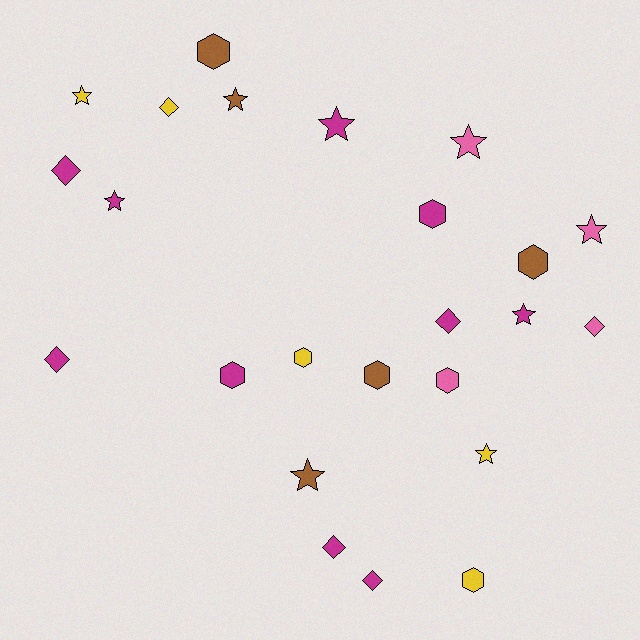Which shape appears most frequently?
Star, with 9 objects.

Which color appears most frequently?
Magenta, with 10 objects.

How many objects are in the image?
There are 24 objects.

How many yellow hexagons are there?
There are 2 yellow hexagons.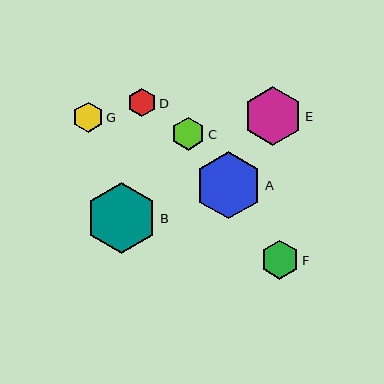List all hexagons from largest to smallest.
From largest to smallest: B, A, E, F, C, G, D.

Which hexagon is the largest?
Hexagon B is the largest with a size of approximately 71 pixels.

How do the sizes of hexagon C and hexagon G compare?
Hexagon C and hexagon G are approximately the same size.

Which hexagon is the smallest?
Hexagon D is the smallest with a size of approximately 28 pixels.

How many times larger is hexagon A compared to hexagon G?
Hexagon A is approximately 2.2 times the size of hexagon G.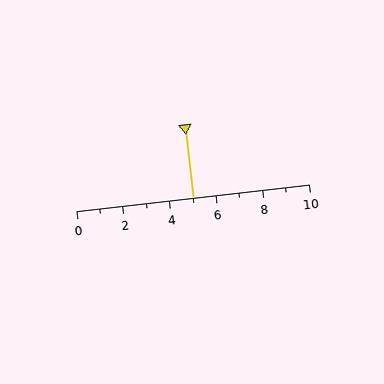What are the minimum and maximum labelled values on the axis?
The axis runs from 0 to 10.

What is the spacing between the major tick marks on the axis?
The major ticks are spaced 2 apart.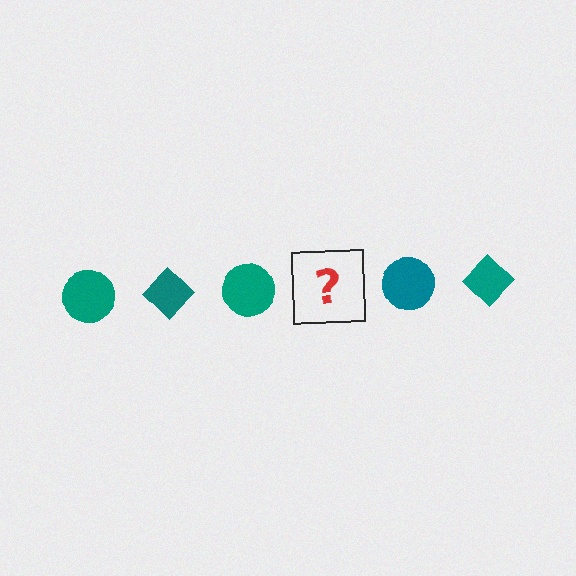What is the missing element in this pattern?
The missing element is a teal diamond.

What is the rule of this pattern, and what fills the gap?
The rule is that the pattern cycles through circle, diamond shapes in teal. The gap should be filled with a teal diamond.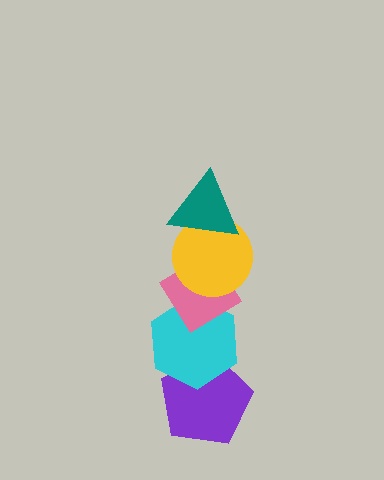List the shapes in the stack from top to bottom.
From top to bottom: the teal triangle, the yellow circle, the pink diamond, the cyan hexagon, the purple pentagon.